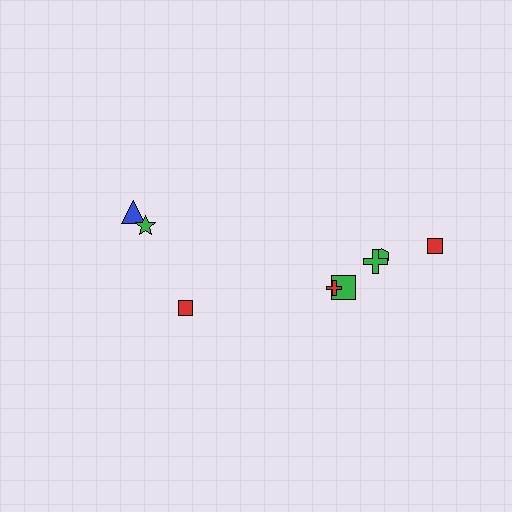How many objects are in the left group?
There are 3 objects.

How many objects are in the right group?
There are 5 objects.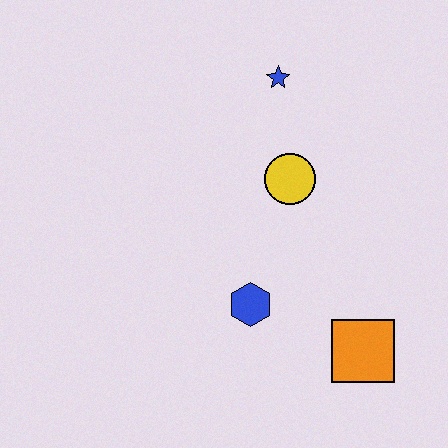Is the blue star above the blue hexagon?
Yes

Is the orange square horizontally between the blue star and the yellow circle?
No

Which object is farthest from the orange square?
The blue star is farthest from the orange square.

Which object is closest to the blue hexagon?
The orange square is closest to the blue hexagon.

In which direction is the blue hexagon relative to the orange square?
The blue hexagon is to the left of the orange square.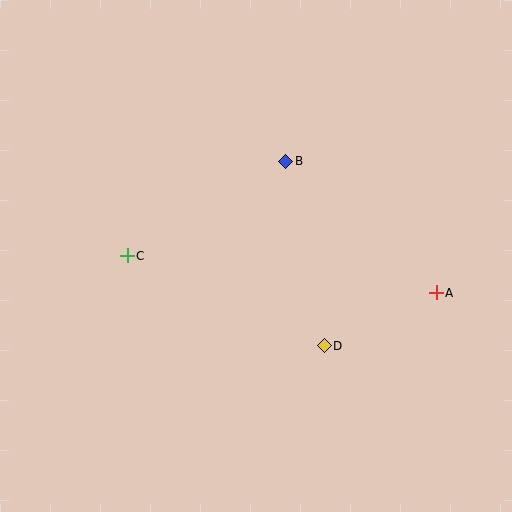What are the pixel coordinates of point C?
Point C is at (127, 256).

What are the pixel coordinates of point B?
Point B is at (286, 161).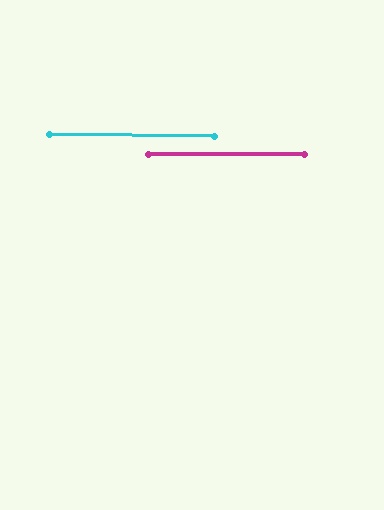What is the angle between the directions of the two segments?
Approximately 0 degrees.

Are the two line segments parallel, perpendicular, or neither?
Parallel — their directions differ by only 0.2°.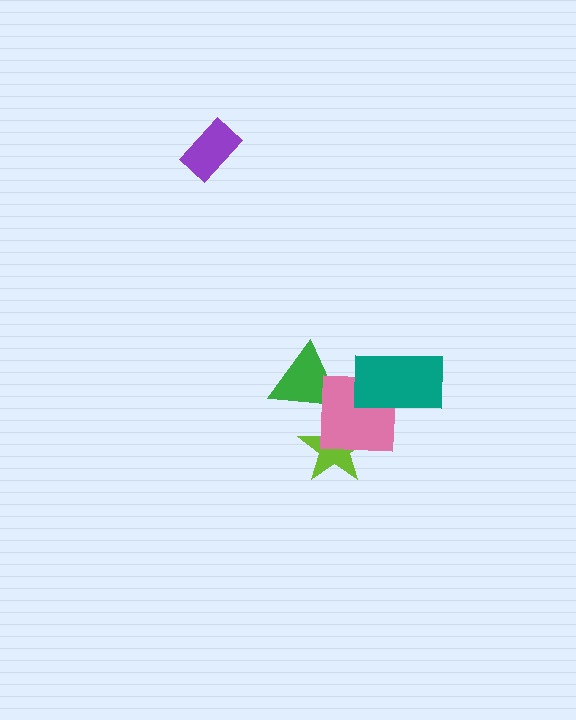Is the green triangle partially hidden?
Yes, it is partially covered by another shape.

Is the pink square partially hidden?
Yes, it is partially covered by another shape.